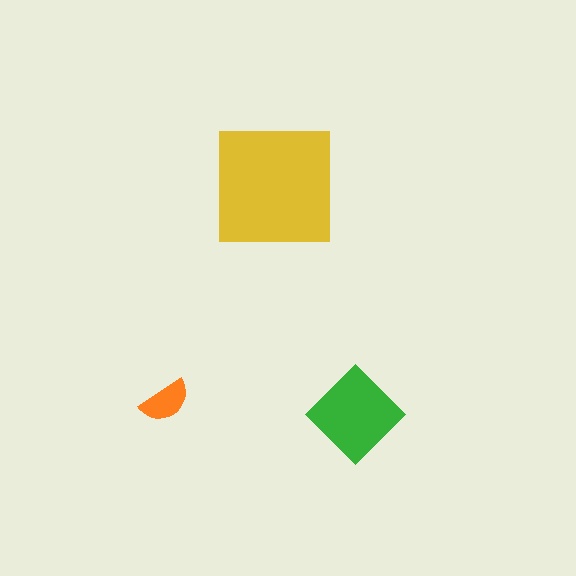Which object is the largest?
The yellow square.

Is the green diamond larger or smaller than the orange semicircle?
Larger.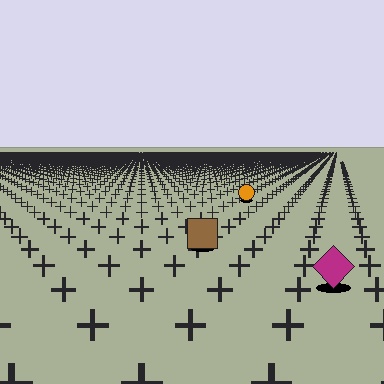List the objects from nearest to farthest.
From nearest to farthest: the magenta diamond, the brown square, the orange circle.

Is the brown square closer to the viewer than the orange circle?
Yes. The brown square is closer — you can tell from the texture gradient: the ground texture is coarser near it.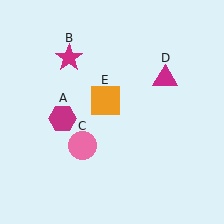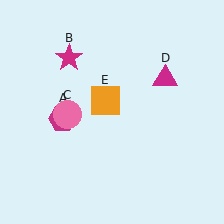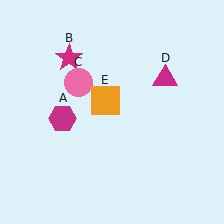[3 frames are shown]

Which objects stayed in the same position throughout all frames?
Magenta hexagon (object A) and magenta star (object B) and magenta triangle (object D) and orange square (object E) remained stationary.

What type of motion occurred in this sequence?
The pink circle (object C) rotated clockwise around the center of the scene.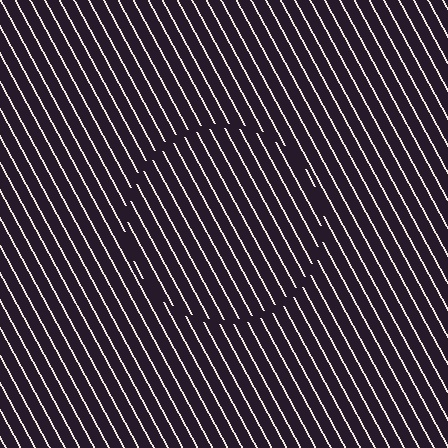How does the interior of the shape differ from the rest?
The interior of the shape contains the same grating, shifted by half a period — the contour is defined by the phase discontinuity where line-ends from the inner and outer gratings abut.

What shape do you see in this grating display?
An illusory circle. The interior of the shape contains the same grating, shifted by half a period — the contour is defined by the phase discontinuity where line-ends from the inner and outer gratings abut.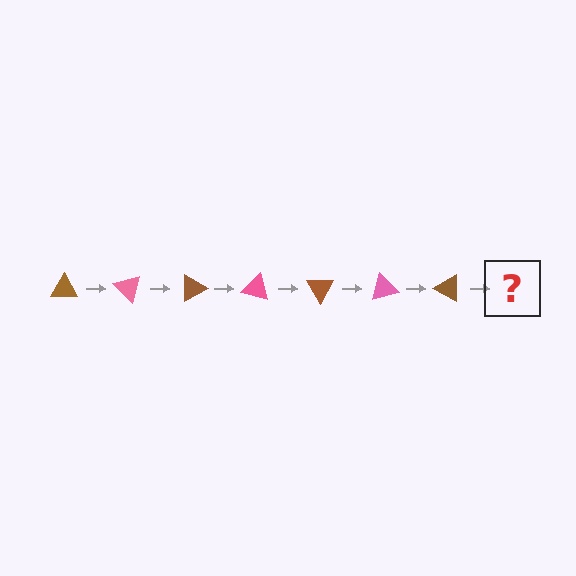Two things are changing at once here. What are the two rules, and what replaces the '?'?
The two rules are that it rotates 45 degrees each step and the color cycles through brown and pink. The '?' should be a pink triangle, rotated 315 degrees from the start.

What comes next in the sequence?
The next element should be a pink triangle, rotated 315 degrees from the start.